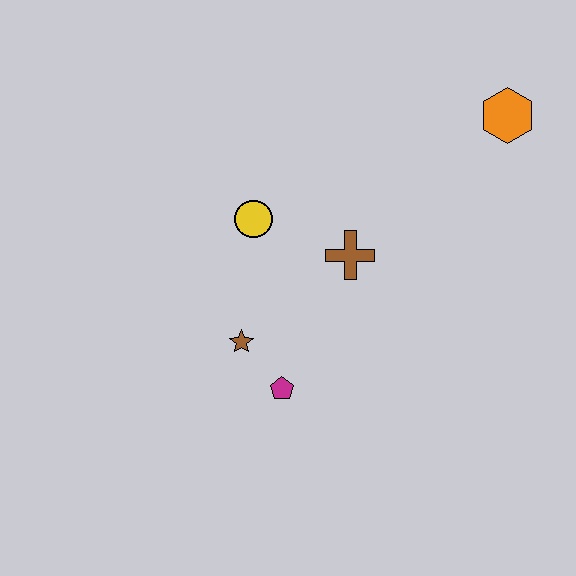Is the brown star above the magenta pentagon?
Yes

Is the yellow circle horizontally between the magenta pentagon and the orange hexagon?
No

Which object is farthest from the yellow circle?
The orange hexagon is farthest from the yellow circle.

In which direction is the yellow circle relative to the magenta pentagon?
The yellow circle is above the magenta pentagon.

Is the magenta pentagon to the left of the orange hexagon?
Yes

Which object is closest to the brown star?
The magenta pentagon is closest to the brown star.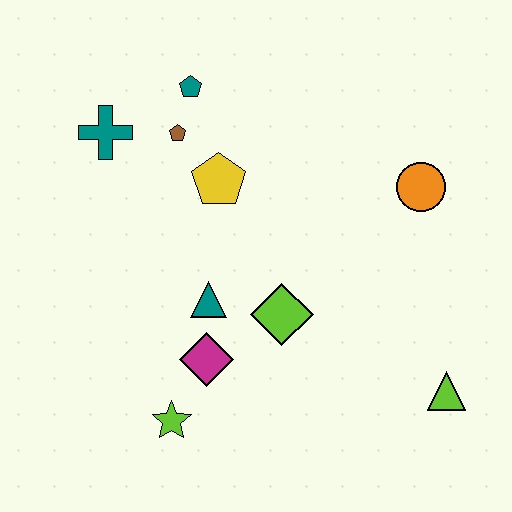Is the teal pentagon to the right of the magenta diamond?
No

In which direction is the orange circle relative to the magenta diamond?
The orange circle is to the right of the magenta diamond.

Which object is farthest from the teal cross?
The lime triangle is farthest from the teal cross.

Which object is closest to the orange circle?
The lime diamond is closest to the orange circle.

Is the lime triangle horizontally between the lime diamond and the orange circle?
No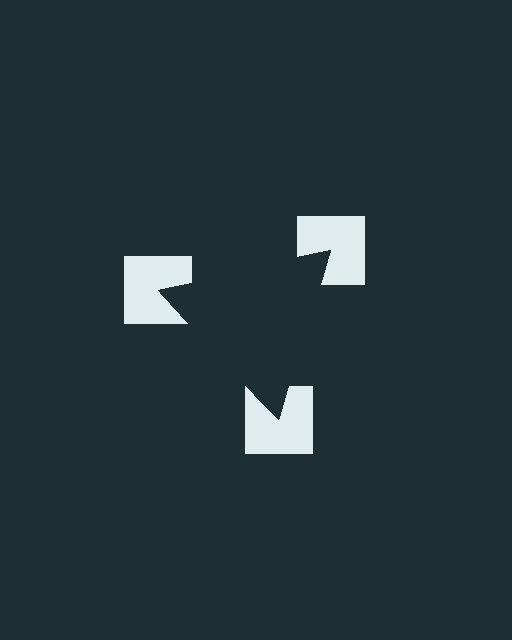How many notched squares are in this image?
There are 3 — one at each vertex of the illusory triangle.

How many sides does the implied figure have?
3 sides.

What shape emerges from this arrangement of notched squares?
An illusory triangle — its edges are inferred from the aligned wedge cuts in the notched squares, not physically drawn.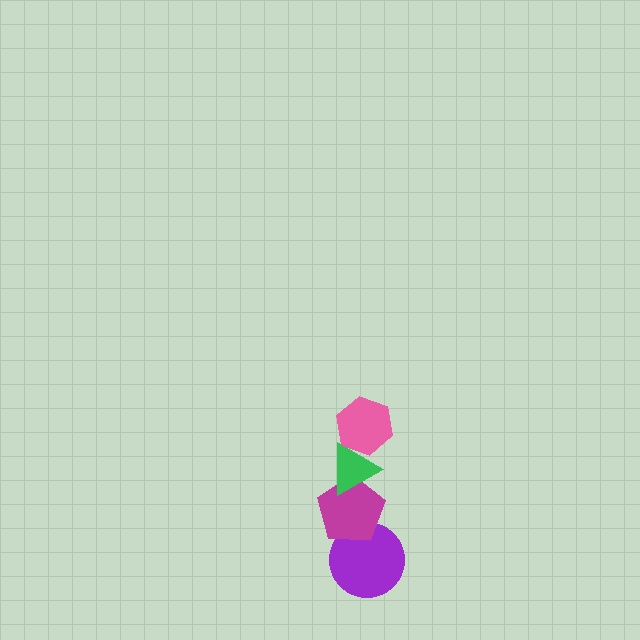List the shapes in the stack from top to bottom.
From top to bottom: the pink hexagon, the green triangle, the magenta pentagon, the purple circle.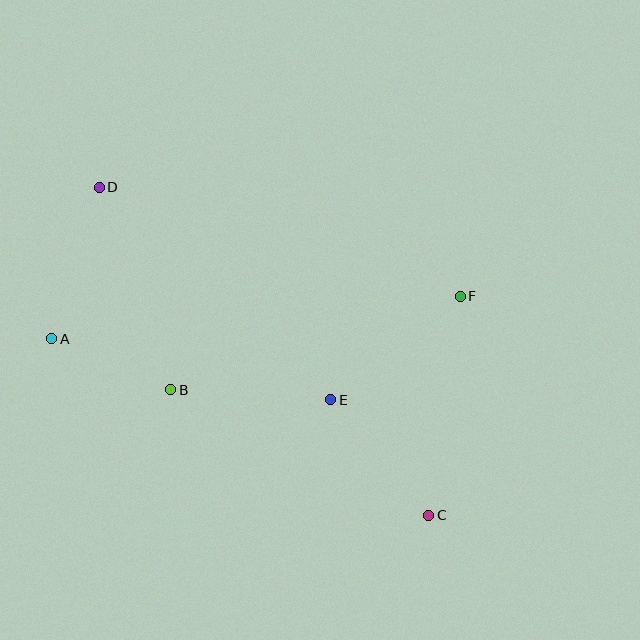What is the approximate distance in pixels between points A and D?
The distance between A and D is approximately 159 pixels.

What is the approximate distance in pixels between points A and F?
The distance between A and F is approximately 411 pixels.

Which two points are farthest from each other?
Points C and D are farthest from each other.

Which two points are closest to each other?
Points A and B are closest to each other.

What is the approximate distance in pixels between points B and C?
The distance between B and C is approximately 287 pixels.